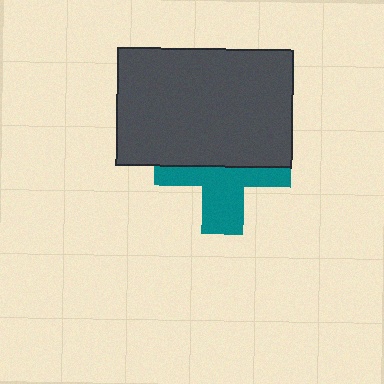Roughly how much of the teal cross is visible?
About half of it is visible (roughly 46%).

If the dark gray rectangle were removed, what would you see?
You would see the complete teal cross.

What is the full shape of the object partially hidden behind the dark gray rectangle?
The partially hidden object is a teal cross.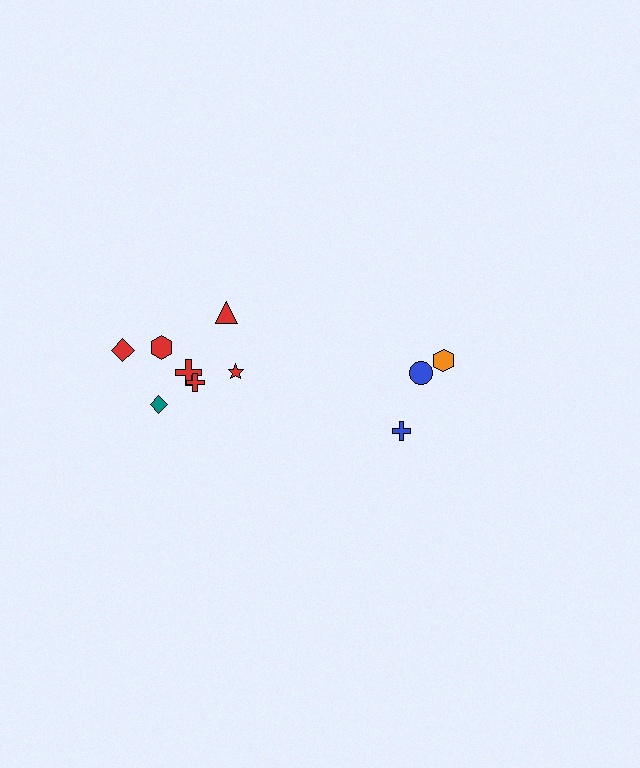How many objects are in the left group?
There are 7 objects.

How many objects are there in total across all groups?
There are 10 objects.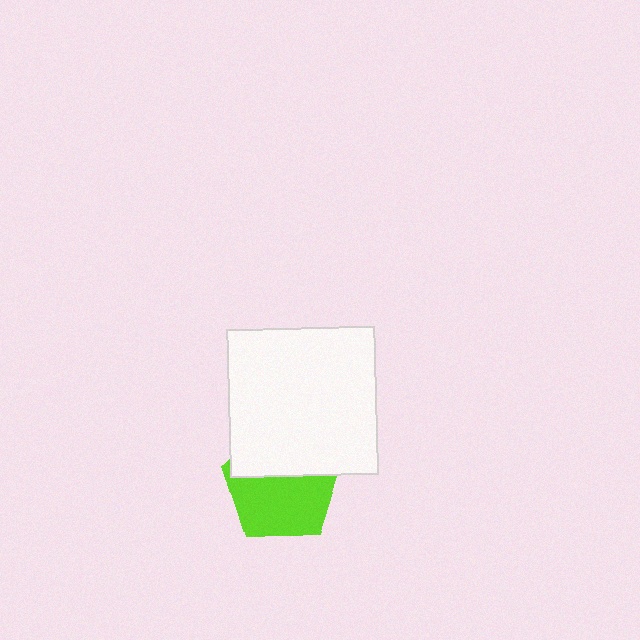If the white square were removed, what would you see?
You would see the complete lime pentagon.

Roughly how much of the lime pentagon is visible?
About half of it is visible (roughly 59%).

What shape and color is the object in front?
The object in front is a white square.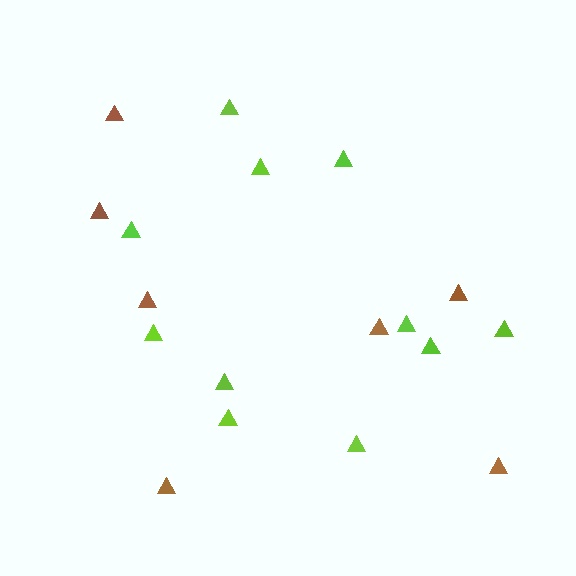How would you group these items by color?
There are 2 groups: one group of brown triangles (7) and one group of lime triangles (11).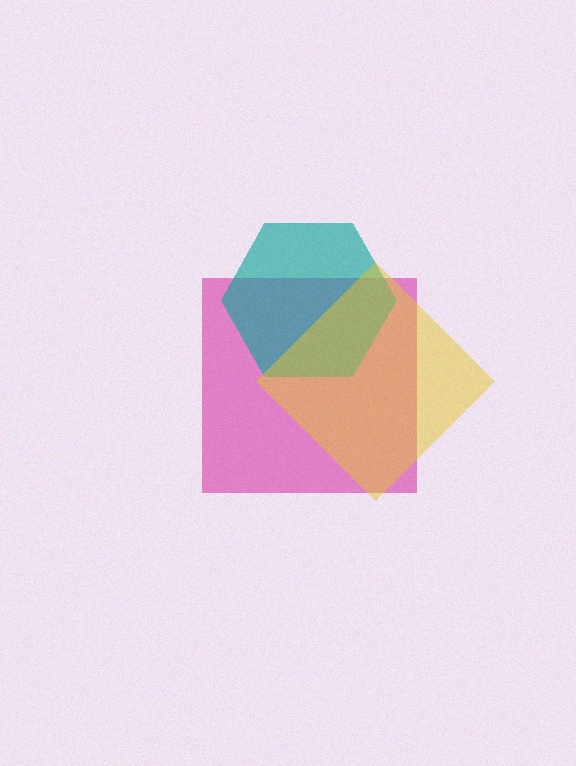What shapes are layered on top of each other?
The layered shapes are: a magenta square, a teal hexagon, a yellow diamond.